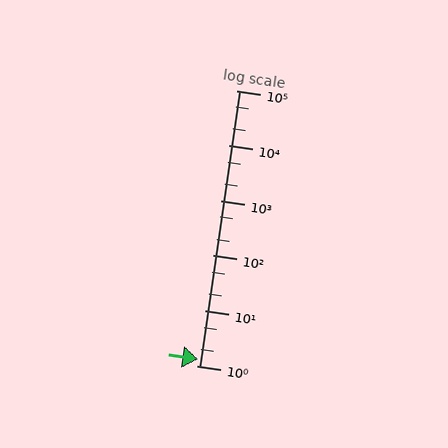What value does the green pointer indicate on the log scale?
The pointer indicates approximately 1.3.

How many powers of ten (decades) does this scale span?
The scale spans 5 decades, from 1 to 100000.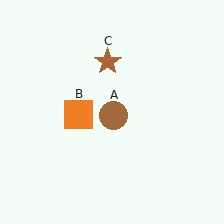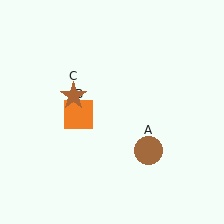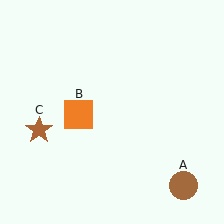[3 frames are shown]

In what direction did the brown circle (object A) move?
The brown circle (object A) moved down and to the right.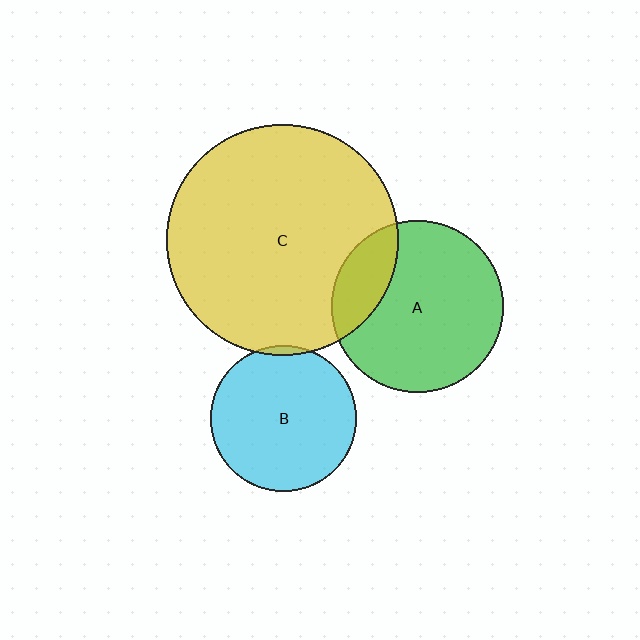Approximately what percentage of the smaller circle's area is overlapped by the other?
Approximately 20%.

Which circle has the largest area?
Circle C (yellow).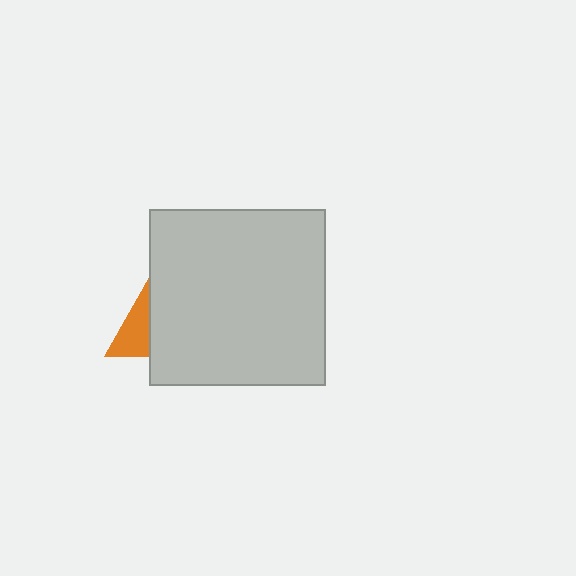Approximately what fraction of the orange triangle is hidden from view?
Roughly 65% of the orange triangle is hidden behind the light gray square.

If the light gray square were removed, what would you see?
You would see the complete orange triangle.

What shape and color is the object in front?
The object in front is a light gray square.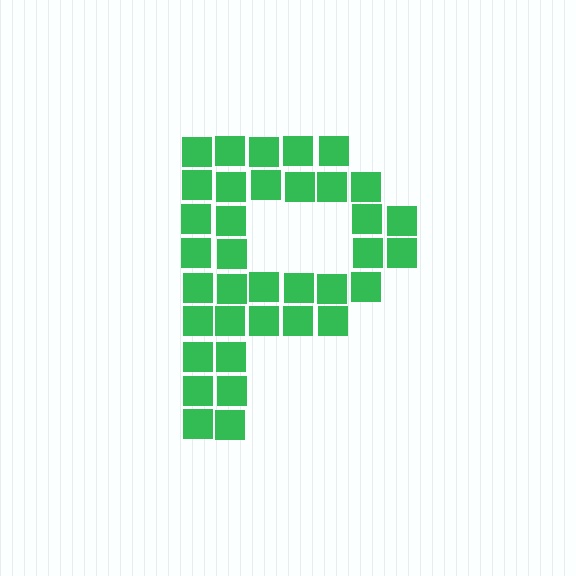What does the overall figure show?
The overall figure shows the letter P.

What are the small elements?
The small elements are squares.